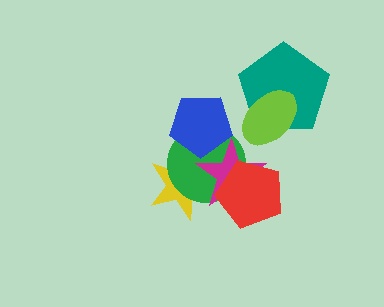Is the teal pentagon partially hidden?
Yes, it is partially covered by another shape.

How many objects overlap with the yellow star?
2 objects overlap with the yellow star.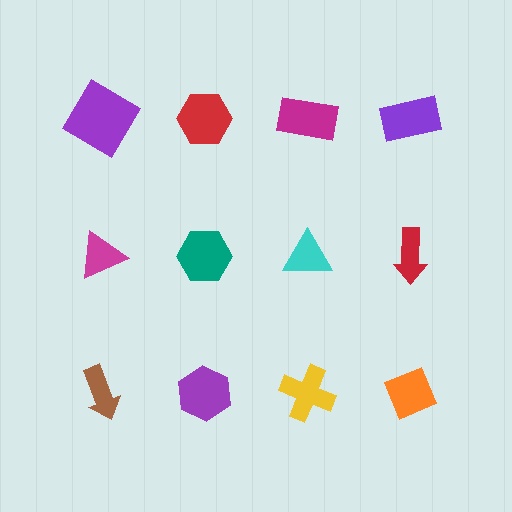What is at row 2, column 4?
A red arrow.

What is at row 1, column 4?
A purple rectangle.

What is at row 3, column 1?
A brown arrow.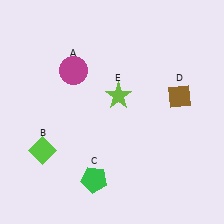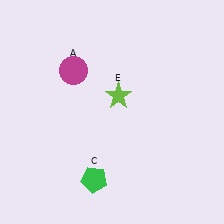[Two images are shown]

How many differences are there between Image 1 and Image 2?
There are 2 differences between the two images.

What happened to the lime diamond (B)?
The lime diamond (B) was removed in Image 2. It was in the bottom-left area of Image 1.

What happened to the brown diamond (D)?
The brown diamond (D) was removed in Image 2. It was in the top-right area of Image 1.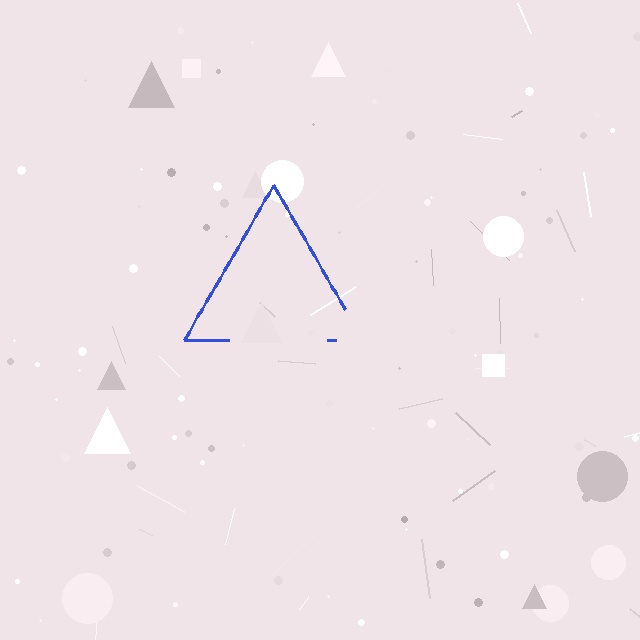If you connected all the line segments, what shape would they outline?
They would outline a triangle.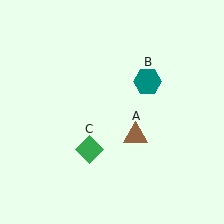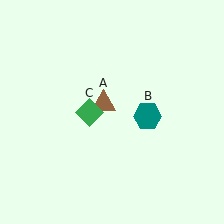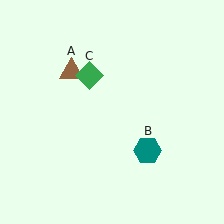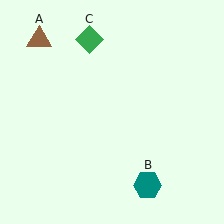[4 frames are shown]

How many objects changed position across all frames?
3 objects changed position: brown triangle (object A), teal hexagon (object B), green diamond (object C).